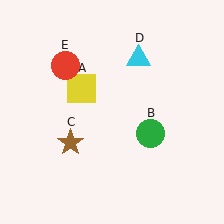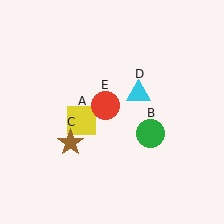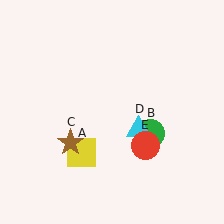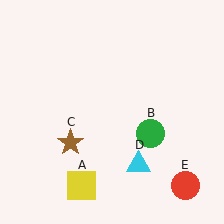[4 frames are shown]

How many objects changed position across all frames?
3 objects changed position: yellow square (object A), cyan triangle (object D), red circle (object E).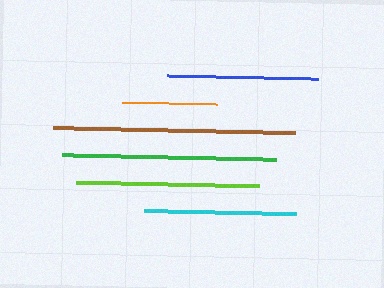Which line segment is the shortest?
The orange line is the shortest at approximately 96 pixels.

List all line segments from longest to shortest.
From longest to shortest: brown, green, lime, cyan, blue, orange.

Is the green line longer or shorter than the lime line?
The green line is longer than the lime line.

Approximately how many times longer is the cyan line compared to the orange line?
The cyan line is approximately 1.6 times the length of the orange line.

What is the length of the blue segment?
The blue segment is approximately 151 pixels long.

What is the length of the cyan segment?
The cyan segment is approximately 152 pixels long.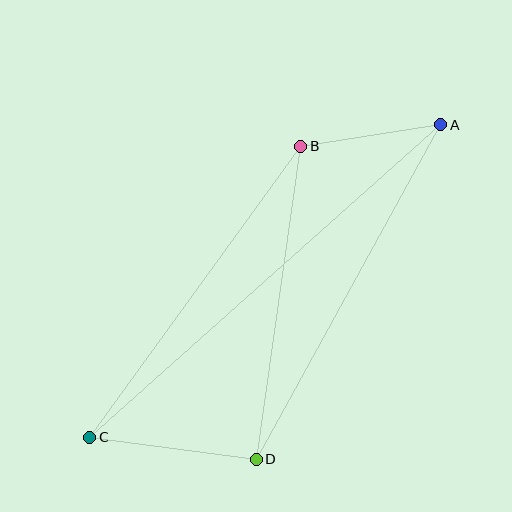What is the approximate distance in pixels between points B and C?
The distance between B and C is approximately 359 pixels.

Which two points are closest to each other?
Points A and B are closest to each other.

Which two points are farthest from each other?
Points A and C are farthest from each other.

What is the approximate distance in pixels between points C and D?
The distance between C and D is approximately 168 pixels.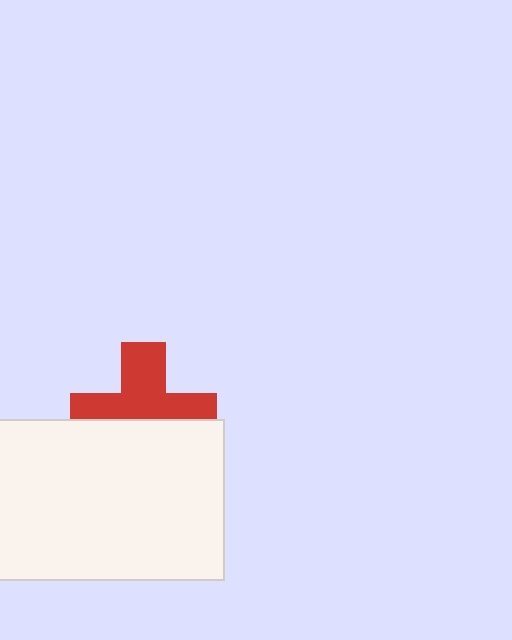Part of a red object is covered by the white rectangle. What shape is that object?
It is a cross.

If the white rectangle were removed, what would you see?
You would see the complete red cross.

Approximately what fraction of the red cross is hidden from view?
Roughly 45% of the red cross is hidden behind the white rectangle.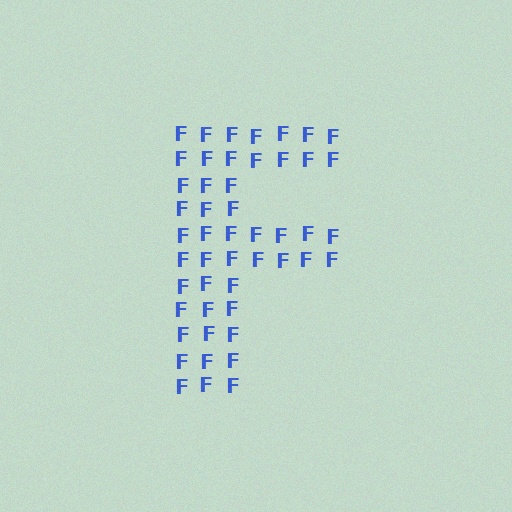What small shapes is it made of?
It is made of small letter F's.